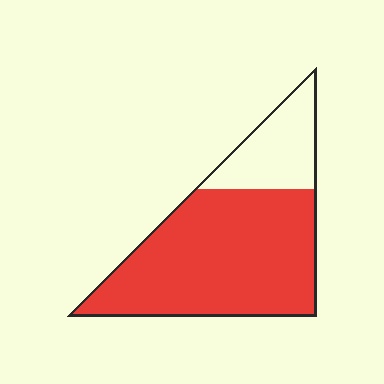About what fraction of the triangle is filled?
About three quarters (3/4).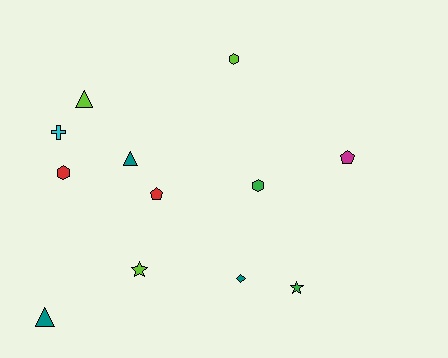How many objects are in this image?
There are 12 objects.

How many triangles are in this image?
There are 3 triangles.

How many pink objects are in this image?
There are no pink objects.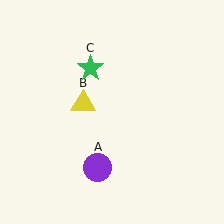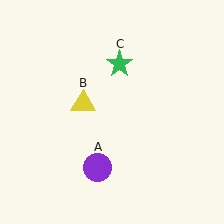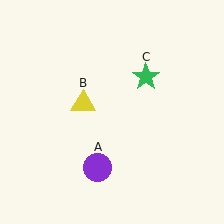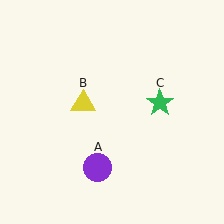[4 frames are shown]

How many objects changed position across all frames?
1 object changed position: green star (object C).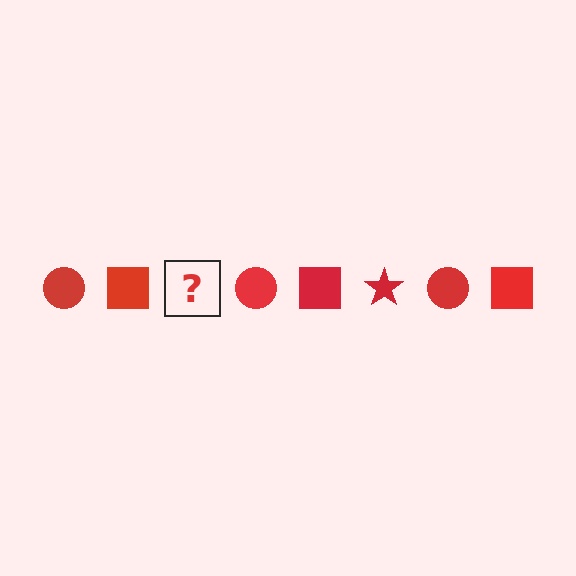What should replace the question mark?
The question mark should be replaced with a red star.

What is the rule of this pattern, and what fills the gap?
The rule is that the pattern cycles through circle, square, star shapes in red. The gap should be filled with a red star.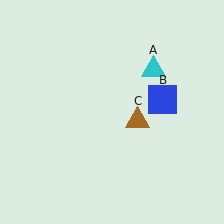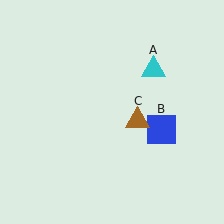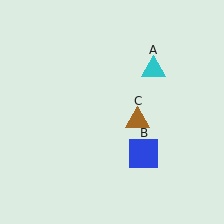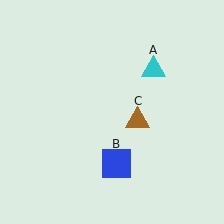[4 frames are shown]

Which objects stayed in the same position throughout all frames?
Cyan triangle (object A) and brown triangle (object C) remained stationary.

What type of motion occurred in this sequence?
The blue square (object B) rotated clockwise around the center of the scene.